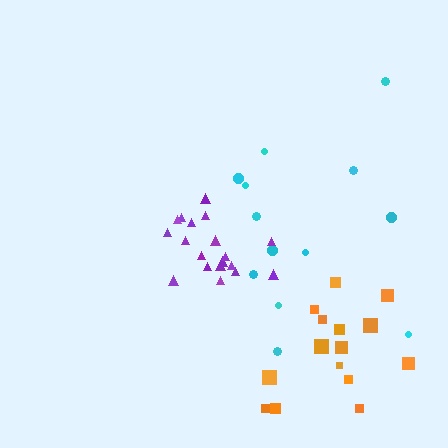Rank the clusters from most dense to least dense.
purple, orange, cyan.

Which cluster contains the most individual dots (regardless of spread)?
Purple (19).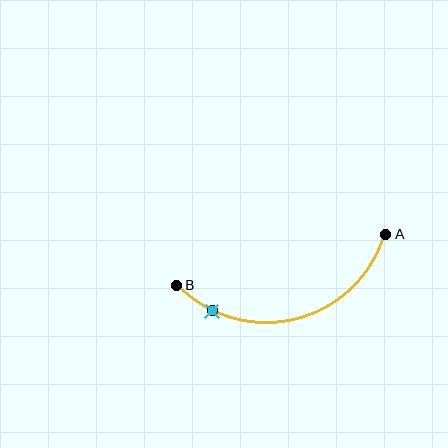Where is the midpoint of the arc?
The arc midpoint is the point on the curve farthest from the straight line joining A and B. It sits below that line.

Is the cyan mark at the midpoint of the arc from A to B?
No. The cyan mark lies on the arc but is closer to endpoint B. The arc midpoint would be at the point on the curve equidistant along the arc from both A and B.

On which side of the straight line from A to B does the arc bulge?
The arc bulges below the straight line connecting A and B.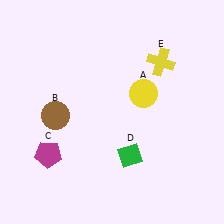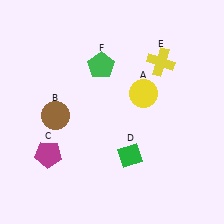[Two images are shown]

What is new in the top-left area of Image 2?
A green pentagon (F) was added in the top-left area of Image 2.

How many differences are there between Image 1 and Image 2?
There is 1 difference between the two images.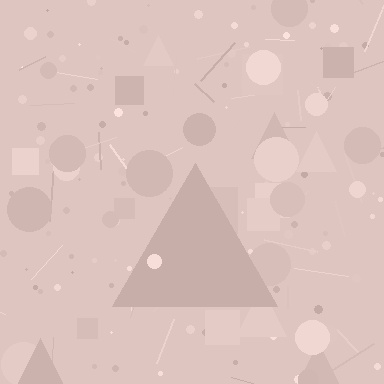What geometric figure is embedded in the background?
A triangle is embedded in the background.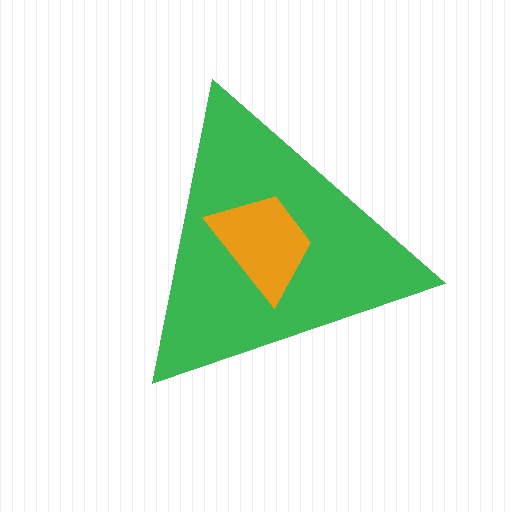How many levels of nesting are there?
2.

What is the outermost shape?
The green triangle.